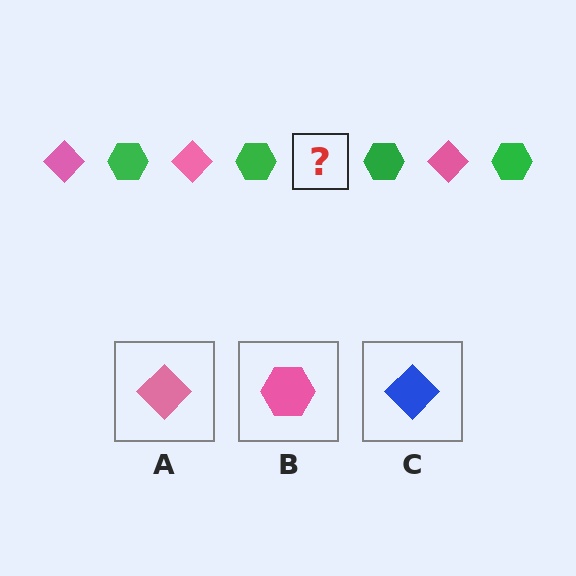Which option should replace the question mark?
Option A.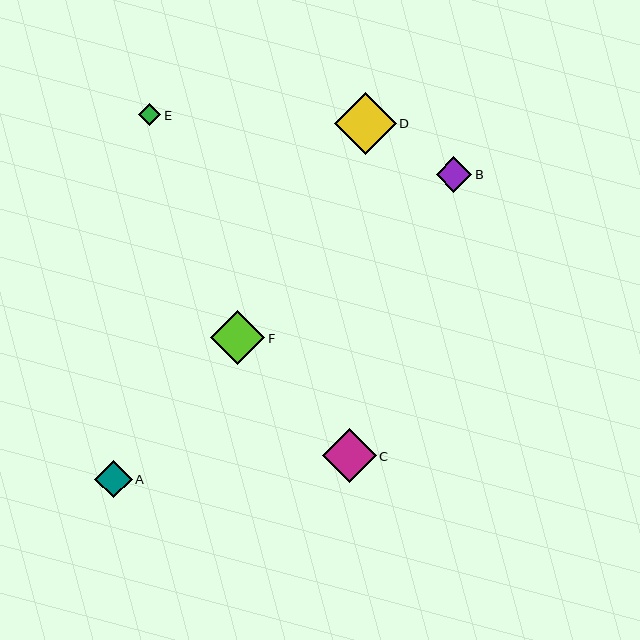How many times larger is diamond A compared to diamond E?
Diamond A is approximately 1.7 times the size of diamond E.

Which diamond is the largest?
Diamond D is the largest with a size of approximately 62 pixels.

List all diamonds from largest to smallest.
From largest to smallest: D, F, C, A, B, E.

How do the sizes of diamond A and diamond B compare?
Diamond A and diamond B are approximately the same size.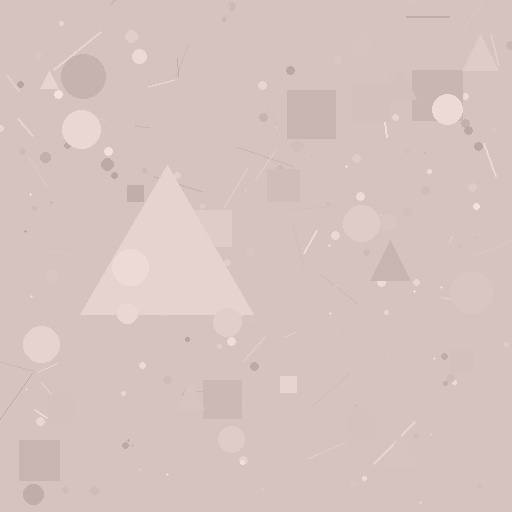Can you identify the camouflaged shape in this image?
The camouflaged shape is a triangle.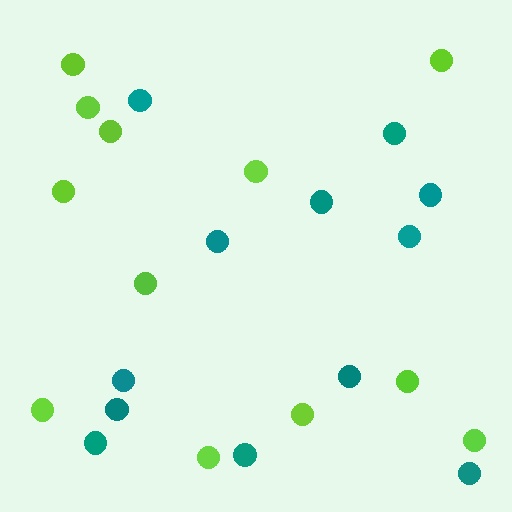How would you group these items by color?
There are 2 groups: one group of lime circles (12) and one group of teal circles (12).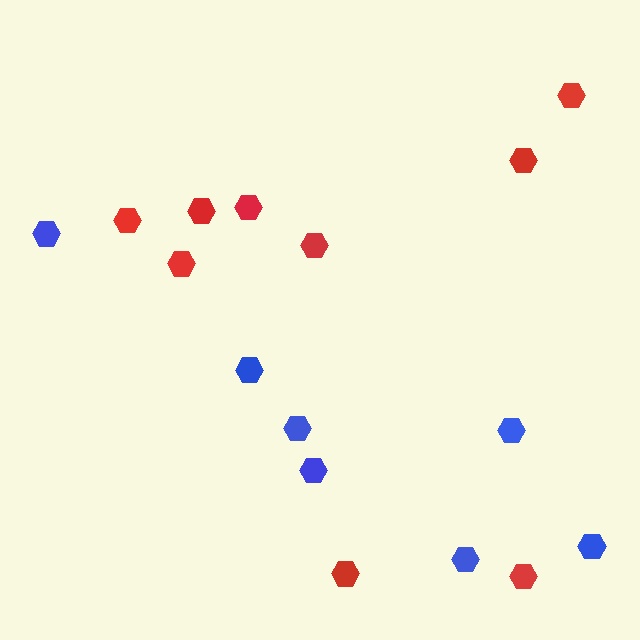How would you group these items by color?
There are 2 groups: one group of red hexagons (9) and one group of blue hexagons (7).